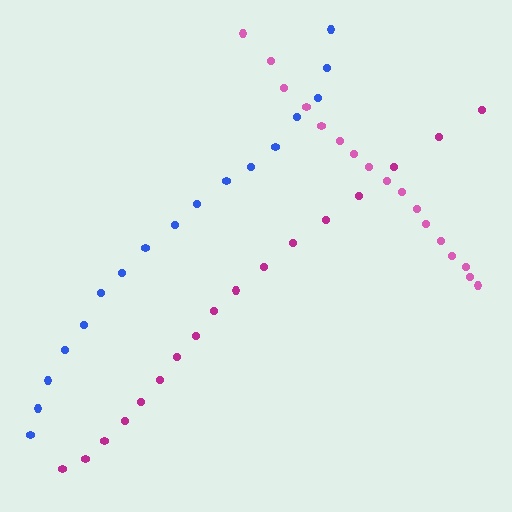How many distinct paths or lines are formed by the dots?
There are 3 distinct paths.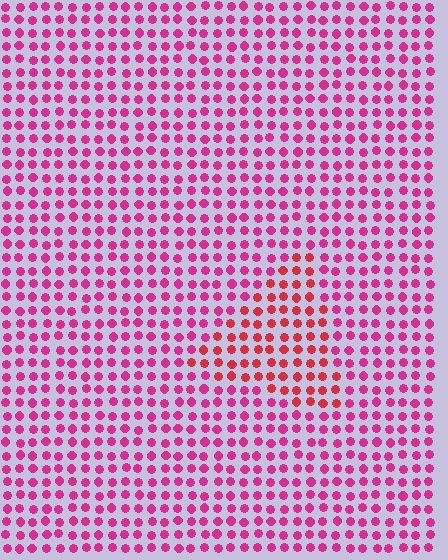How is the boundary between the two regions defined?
The boundary is defined purely by a slight shift in hue (about 29 degrees). Spacing, size, and orientation are identical on both sides.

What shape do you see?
I see a triangle.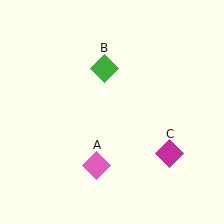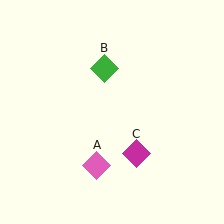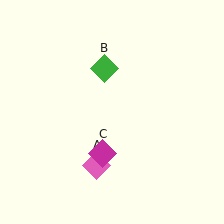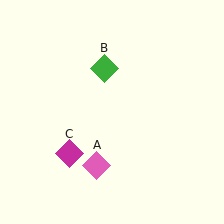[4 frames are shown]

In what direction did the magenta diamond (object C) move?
The magenta diamond (object C) moved left.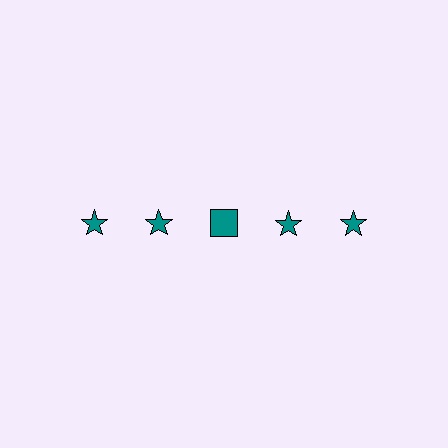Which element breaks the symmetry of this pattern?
The teal square in the top row, center column breaks the symmetry. All other shapes are teal stars.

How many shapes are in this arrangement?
There are 5 shapes arranged in a grid pattern.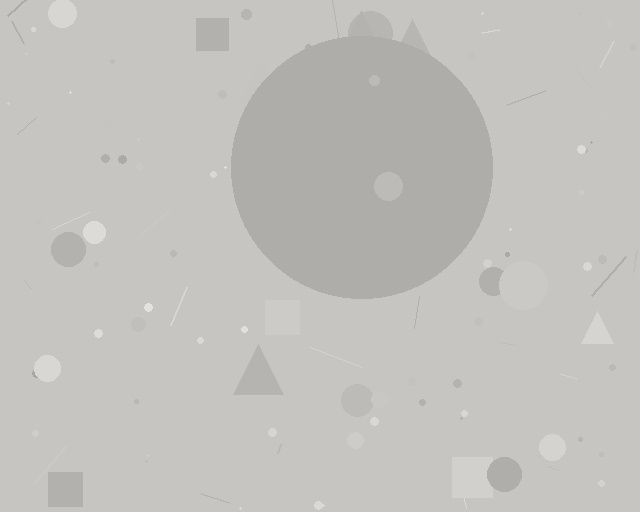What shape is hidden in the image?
A circle is hidden in the image.